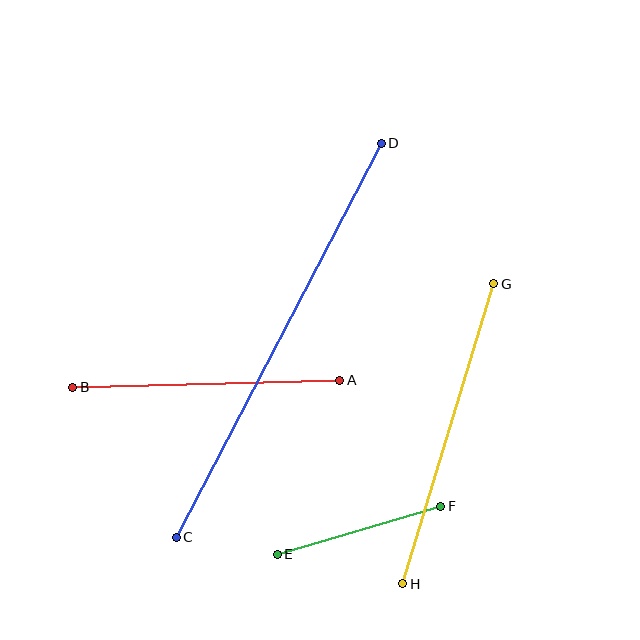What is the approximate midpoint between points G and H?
The midpoint is at approximately (448, 434) pixels.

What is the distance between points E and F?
The distance is approximately 170 pixels.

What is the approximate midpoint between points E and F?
The midpoint is at approximately (359, 530) pixels.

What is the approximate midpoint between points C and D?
The midpoint is at approximately (279, 340) pixels.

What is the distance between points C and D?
The distance is approximately 444 pixels.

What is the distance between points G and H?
The distance is approximately 313 pixels.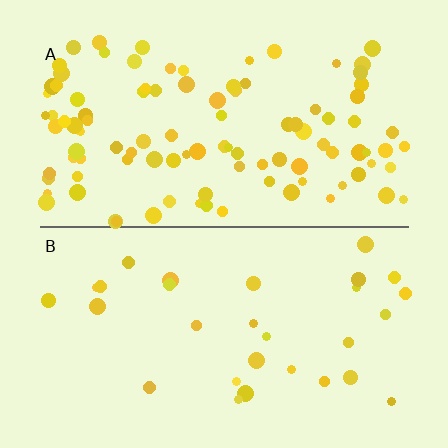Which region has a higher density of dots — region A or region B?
A (the top).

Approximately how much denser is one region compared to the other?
Approximately 3.4× — region A over region B.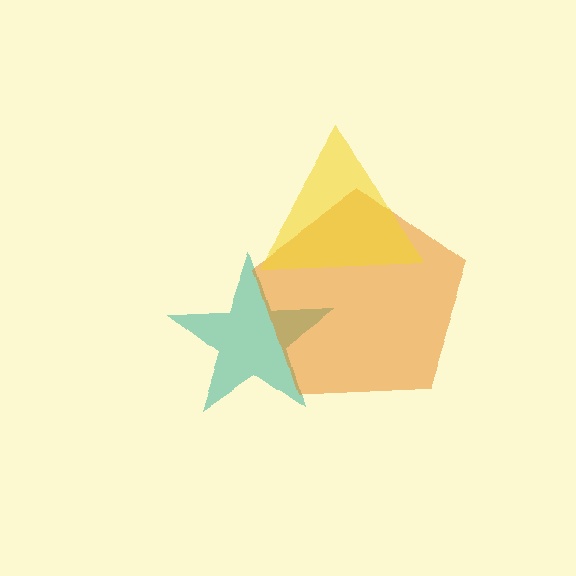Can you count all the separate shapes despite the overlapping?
Yes, there are 3 separate shapes.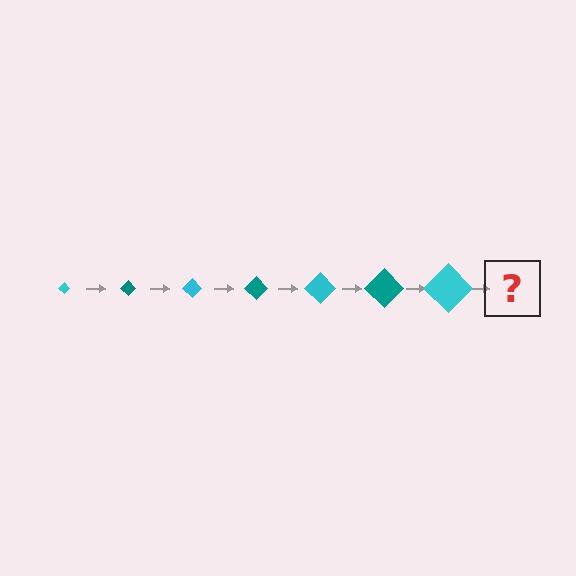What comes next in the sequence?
The next element should be a teal diamond, larger than the previous one.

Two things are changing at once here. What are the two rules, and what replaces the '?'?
The two rules are that the diamond grows larger each step and the color cycles through cyan and teal. The '?' should be a teal diamond, larger than the previous one.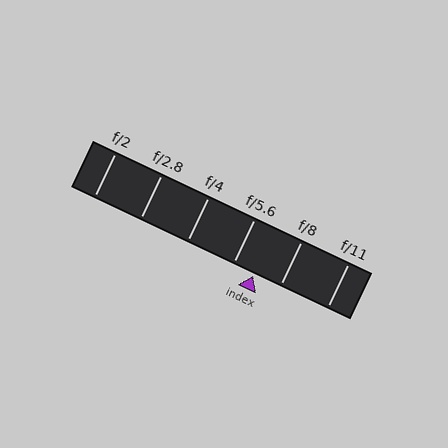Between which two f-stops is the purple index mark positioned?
The index mark is between f/5.6 and f/8.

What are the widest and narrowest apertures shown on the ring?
The widest aperture shown is f/2 and the narrowest is f/11.